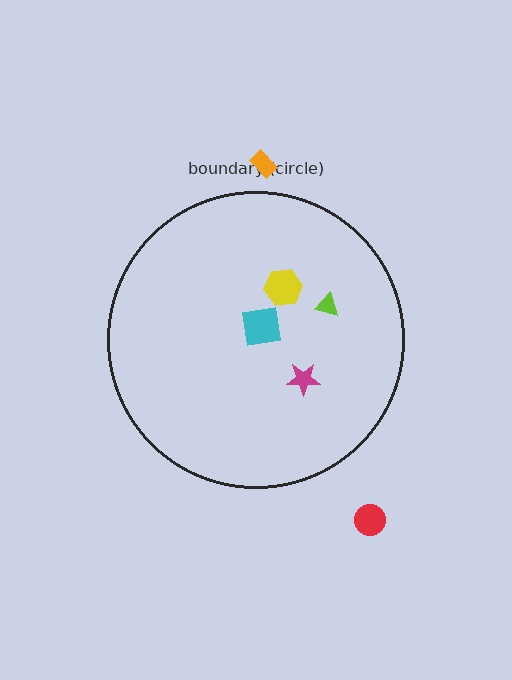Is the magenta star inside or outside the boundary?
Inside.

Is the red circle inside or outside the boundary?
Outside.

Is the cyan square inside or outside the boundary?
Inside.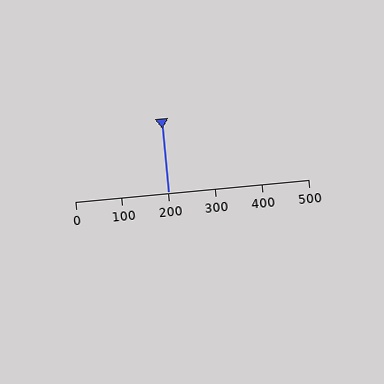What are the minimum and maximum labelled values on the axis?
The axis runs from 0 to 500.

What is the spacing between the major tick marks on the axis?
The major ticks are spaced 100 apart.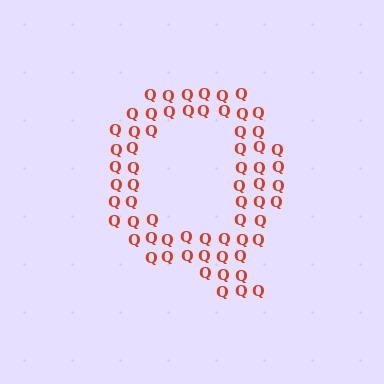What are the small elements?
The small elements are letter Q's.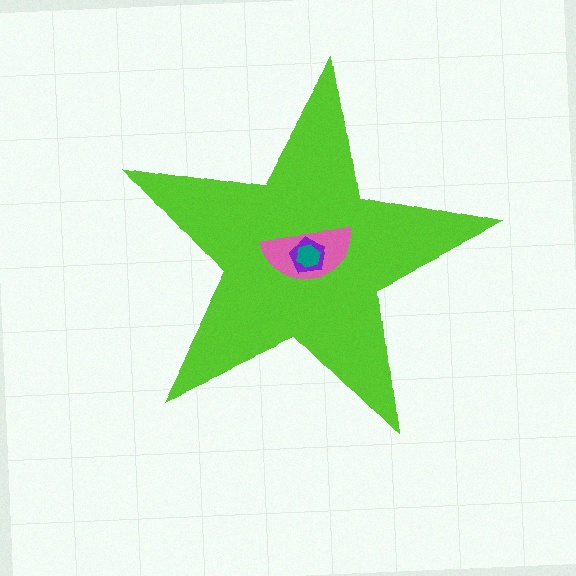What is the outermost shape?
The lime star.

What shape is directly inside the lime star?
The pink semicircle.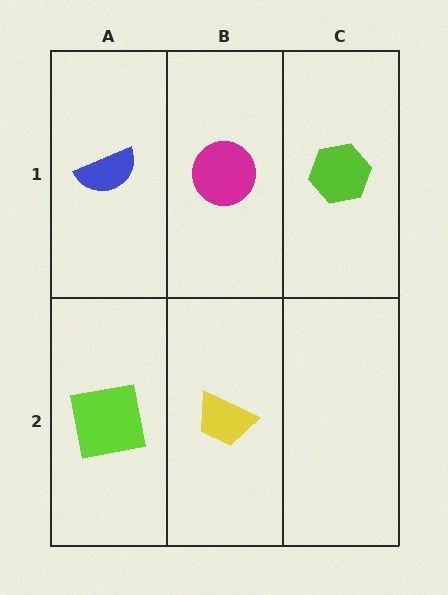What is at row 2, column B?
A yellow trapezoid.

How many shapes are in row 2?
2 shapes.